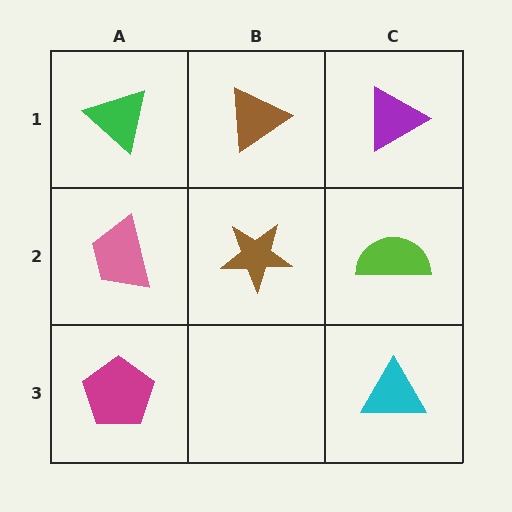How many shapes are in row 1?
3 shapes.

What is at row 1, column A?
A green triangle.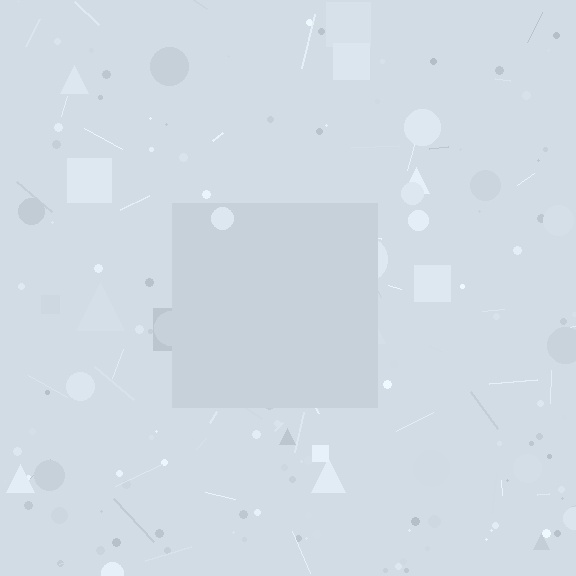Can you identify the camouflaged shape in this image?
The camouflaged shape is a square.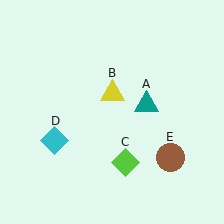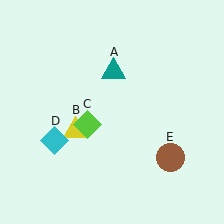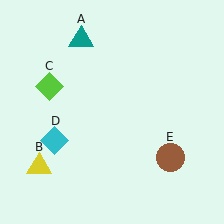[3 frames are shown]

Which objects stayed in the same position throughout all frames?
Cyan diamond (object D) and brown circle (object E) remained stationary.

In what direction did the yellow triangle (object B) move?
The yellow triangle (object B) moved down and to the left.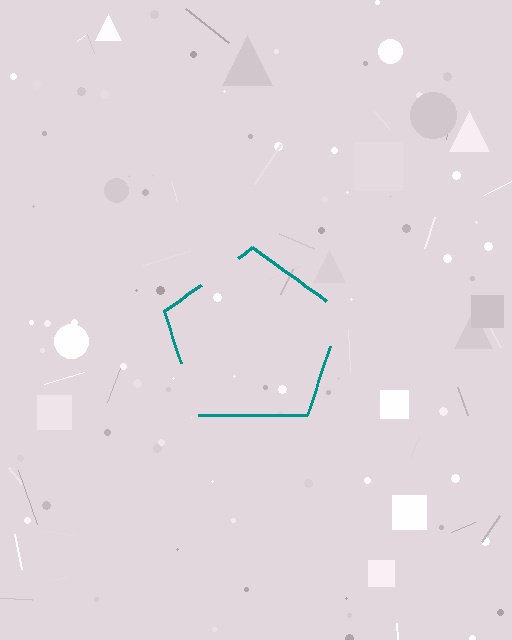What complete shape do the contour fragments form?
The contour fragments form a pentagon.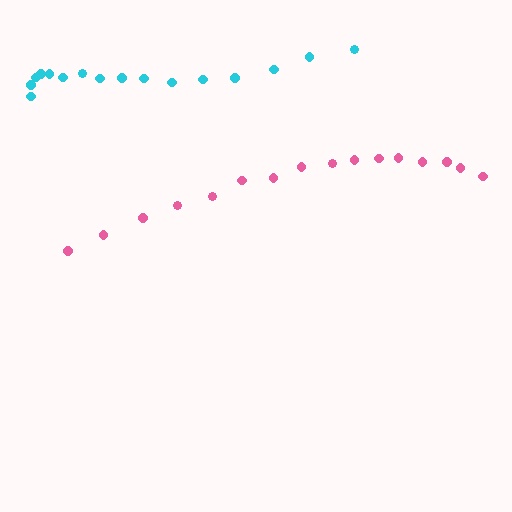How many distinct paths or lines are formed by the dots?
There are 2 distinct paths.